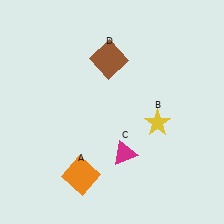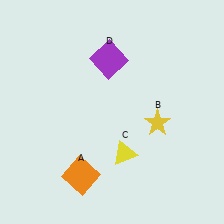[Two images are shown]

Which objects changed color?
C changed from magenta to yellow. D changed from brown to purple.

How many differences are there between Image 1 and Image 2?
There are 2 differences between the two images.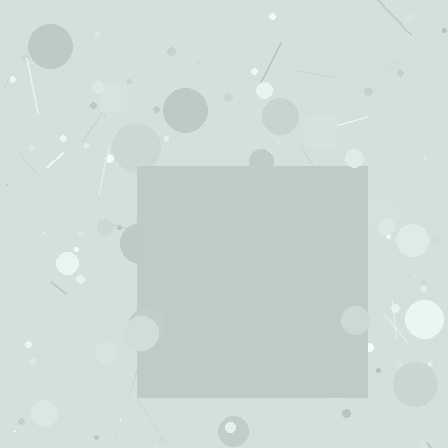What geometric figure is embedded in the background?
A square is embedded in the background.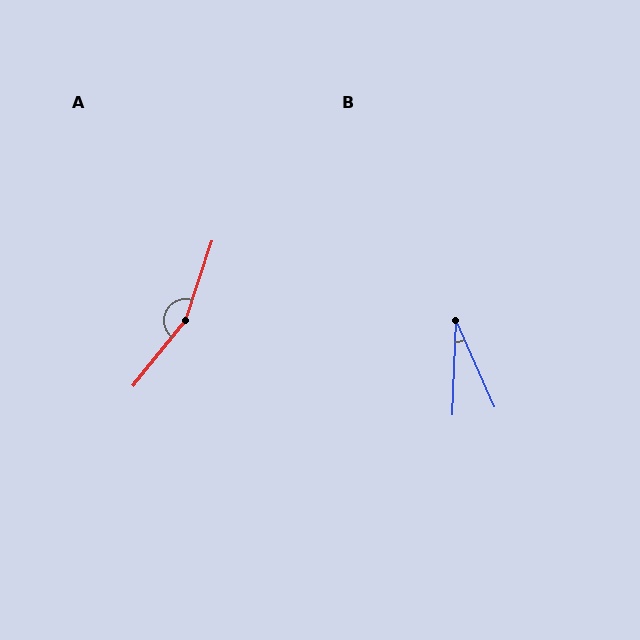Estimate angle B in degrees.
Approximately 26 degrees.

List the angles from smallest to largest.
B (26°), A (160°).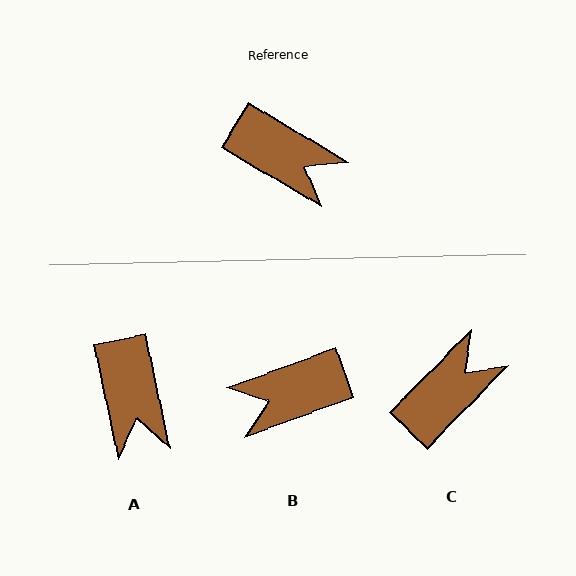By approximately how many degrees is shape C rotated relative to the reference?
Approximately 76 degrees counter-clockwise.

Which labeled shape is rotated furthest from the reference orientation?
B, about 129 degrees away.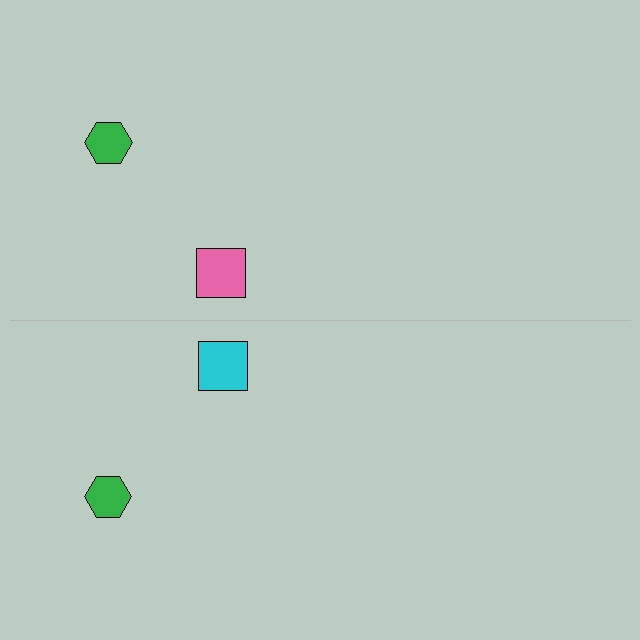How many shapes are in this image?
There are 4 shapes in this image.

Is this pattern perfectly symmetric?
No, the pattern is not perfectly symmetric. The cyan square on the bottom side breaks the symmetry — its mirror counterpart is pink.